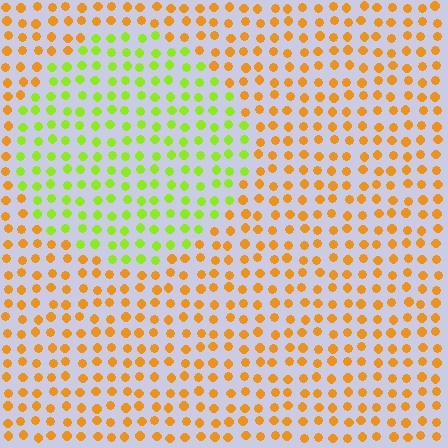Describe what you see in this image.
The image is filled with small orange elements in a uniform arrangement. A circle-shaped region is visible where the elements are tinted to a slightly different hue, forming a subtle color boundary.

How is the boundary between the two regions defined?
The boundary is defined purely by a slight shift in hue (about 54 degrees). Spacing, size, and orientation are identical on both sides.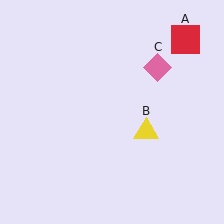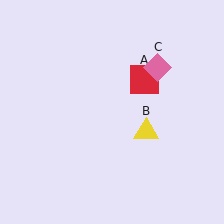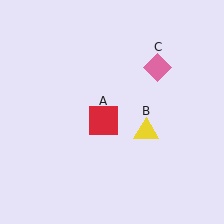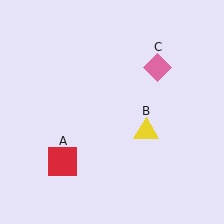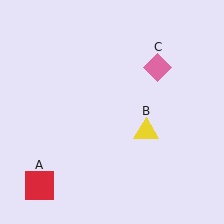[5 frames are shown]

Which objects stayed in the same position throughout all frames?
Yellow triangle (object B) and pink diamond (object C) remained stationary.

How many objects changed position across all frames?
1 object changed position: red square (object A).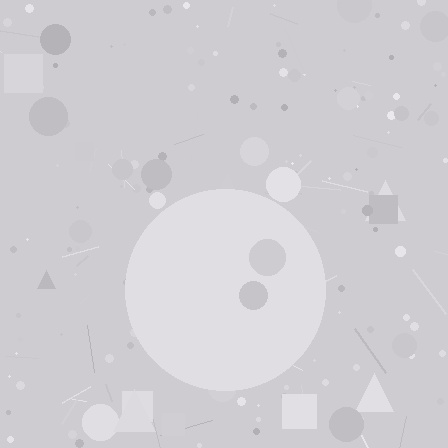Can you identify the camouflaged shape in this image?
The camouflaged shape is a circle.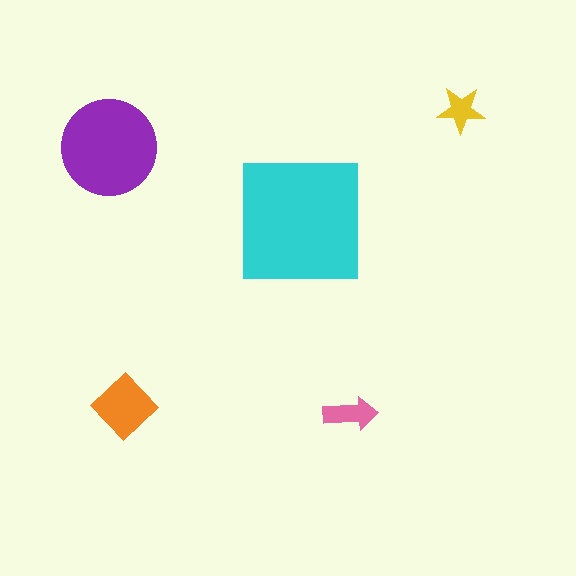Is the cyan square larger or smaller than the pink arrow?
Larger.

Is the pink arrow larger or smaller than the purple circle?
Smaller.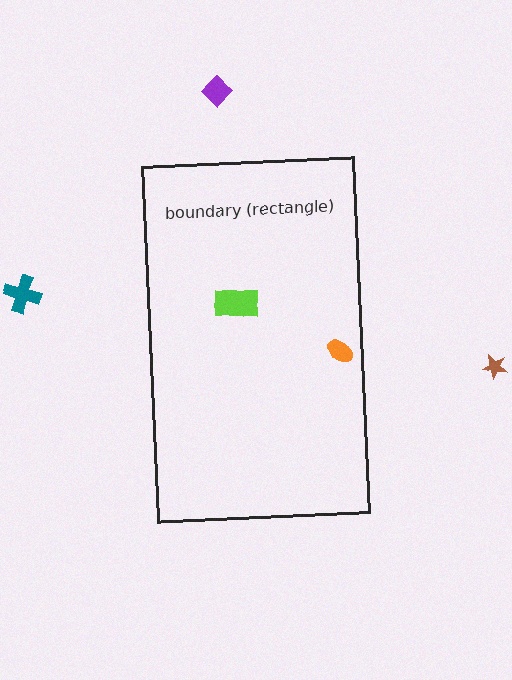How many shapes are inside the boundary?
2 inside, 3 outside.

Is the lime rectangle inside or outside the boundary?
Inside.